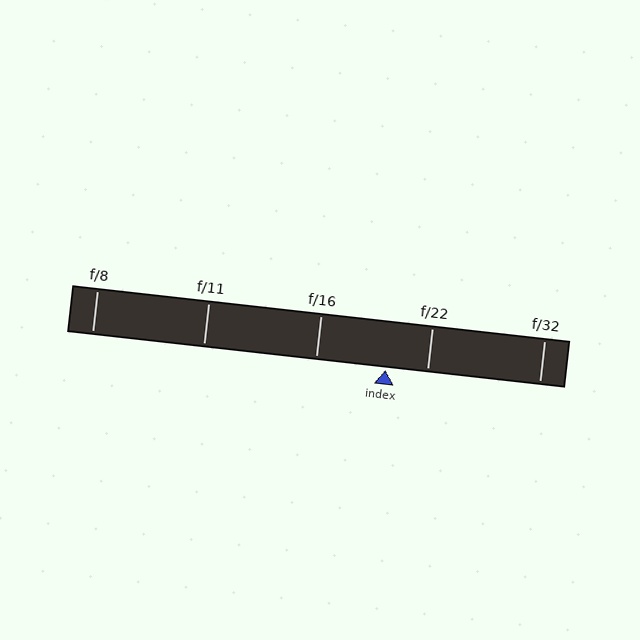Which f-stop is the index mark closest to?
The index mark is closest to f/22.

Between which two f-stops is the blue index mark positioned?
The index mark is between f/16 and f/22.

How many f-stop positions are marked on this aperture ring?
There are 5 f-stop positions marked.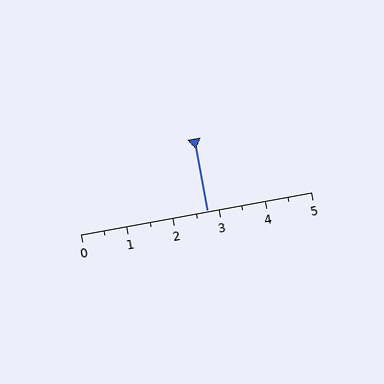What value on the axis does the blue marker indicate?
The marker indicates approximately 2.8.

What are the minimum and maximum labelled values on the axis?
The axis runs from 0 to 5.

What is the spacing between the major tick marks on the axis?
The major ticks are spaced 1 apart.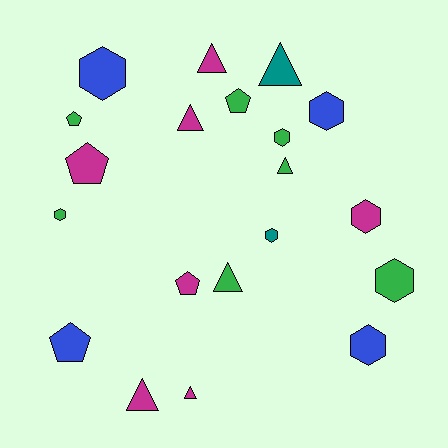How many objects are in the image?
There are 20 objects.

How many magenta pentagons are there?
There are 2 magenta pentagons.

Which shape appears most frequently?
Hexagon, with 8 objects.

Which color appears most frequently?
Magenta, with 7 objects.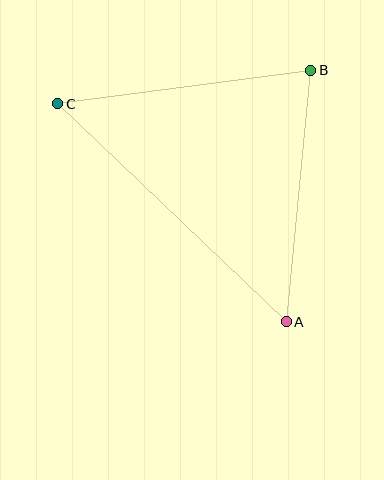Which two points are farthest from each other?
Points A and C are farthest from each other.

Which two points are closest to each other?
Points A and B are closest to each other.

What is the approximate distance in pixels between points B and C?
The distance between B and C is approximately 255 pixels.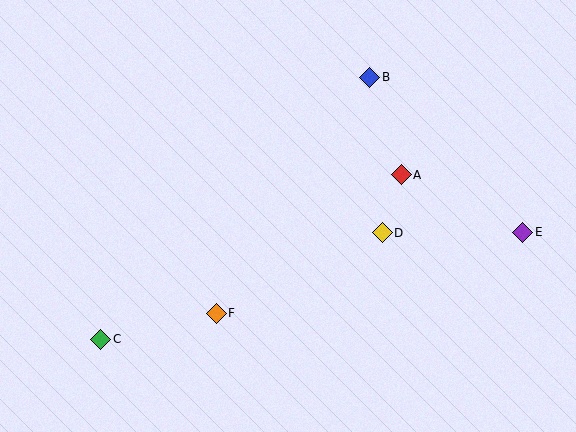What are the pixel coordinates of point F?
Point F is at (216, 313).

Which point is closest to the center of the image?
Point D at (382, 233) is closest to the center.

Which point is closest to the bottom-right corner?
Point E is closest to the bottom-right corner.